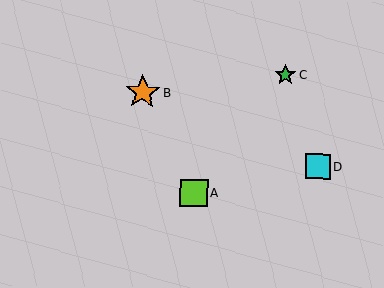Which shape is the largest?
The orange star (labeled B) is the largest.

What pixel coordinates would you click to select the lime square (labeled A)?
Click at (194, 193) to select the lime square A.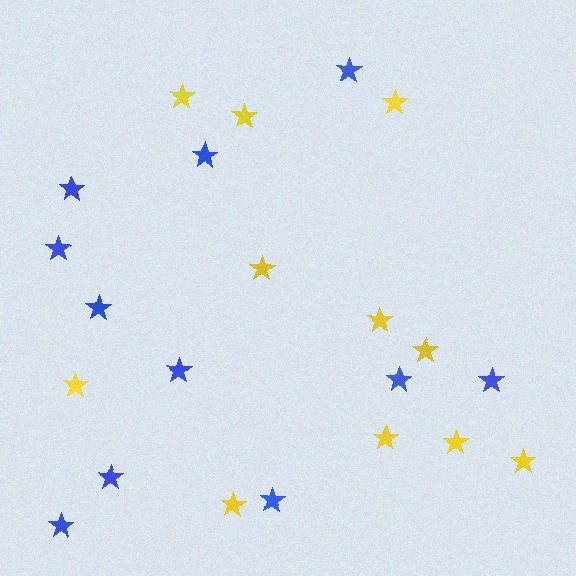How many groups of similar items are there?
There are 2 groups: one group of blue stars (11) and one group of yellow stars (11).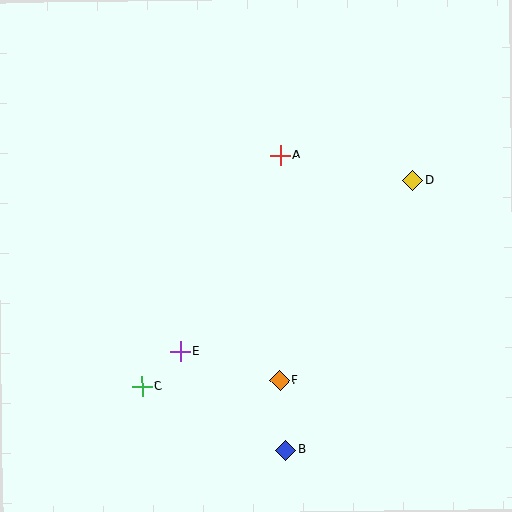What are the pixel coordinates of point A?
Point A is at (280, 155).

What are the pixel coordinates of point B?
Point B is at (286, 450).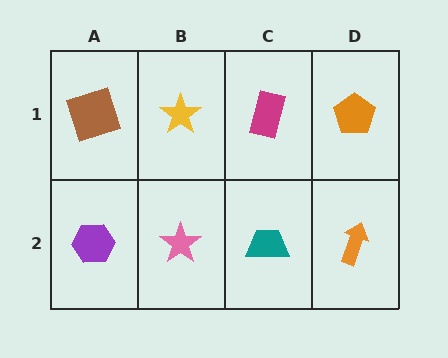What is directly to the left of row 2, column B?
A purple hexagon.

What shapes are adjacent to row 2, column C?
A magenta rectangle (row 1, column C), a pink star (row 2, column B), an orange arrow (row 2, column D).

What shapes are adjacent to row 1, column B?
A pink star (row 2, column B), a brown square (row 1, column A), a magenta rectangle (row 1, column C).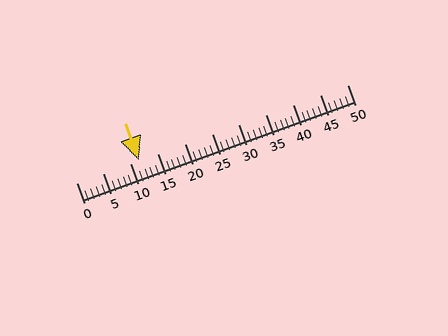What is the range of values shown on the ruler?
The ruler shows values from 0 to 50.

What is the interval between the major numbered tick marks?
The major tick marks are spaced 5 units apart.